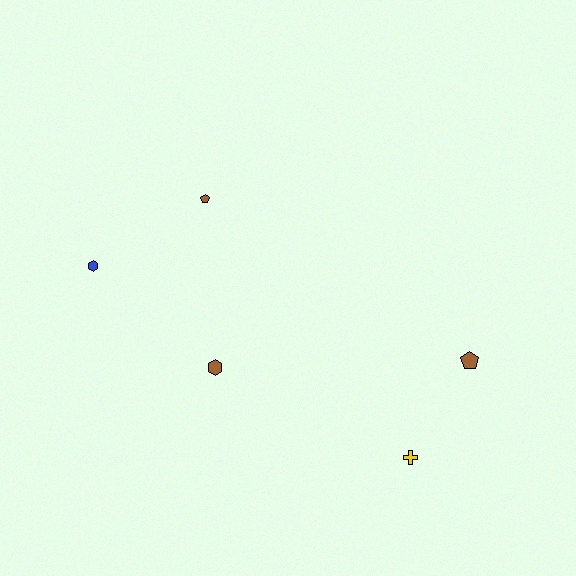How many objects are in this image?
There are 5 objects.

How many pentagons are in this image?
There are 2 pentagons.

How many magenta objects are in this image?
There are no magenta objects.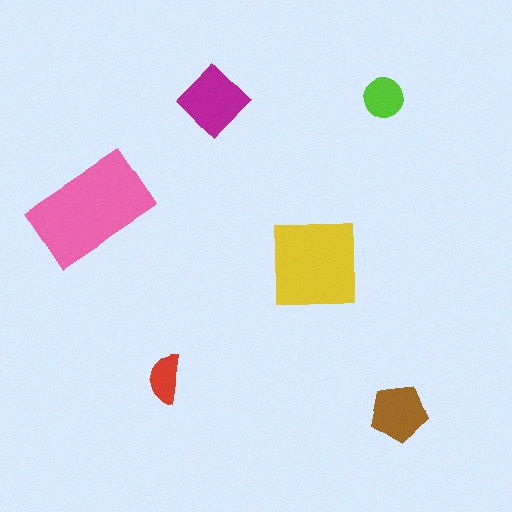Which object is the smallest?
The red semicircle.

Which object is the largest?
The pink rectangle.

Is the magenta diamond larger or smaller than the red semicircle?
Larger.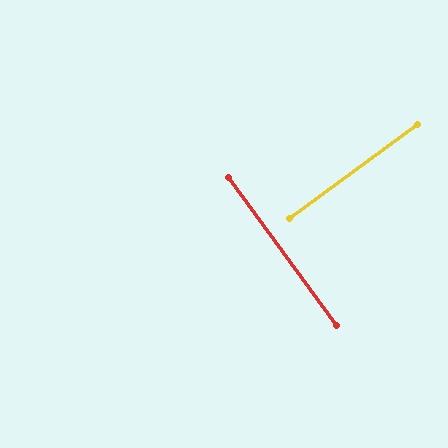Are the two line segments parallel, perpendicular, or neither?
Perpendicular — they meet at approximately 90°.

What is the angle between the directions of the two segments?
Approximately 90 degrees.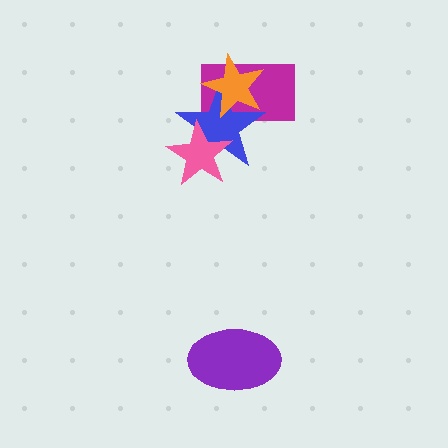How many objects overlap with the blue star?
3 objects overlap with the blue star.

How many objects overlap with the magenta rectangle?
2 objects overlap with the magenta rectangle.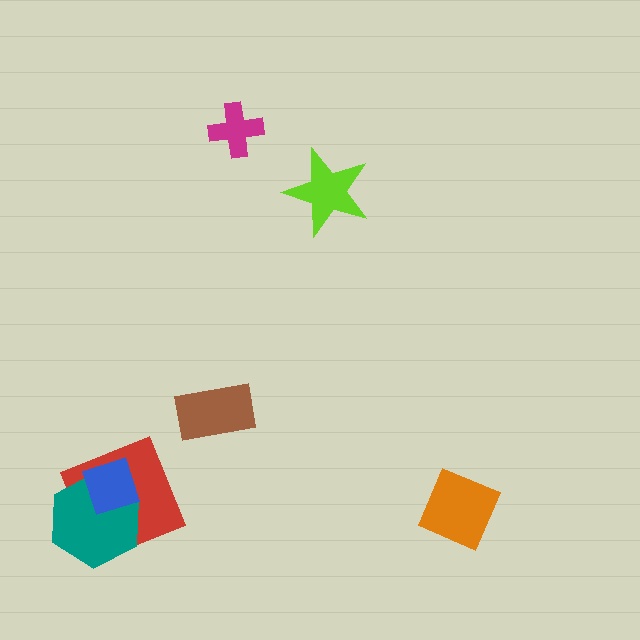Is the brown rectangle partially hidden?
No, no other shape covers it.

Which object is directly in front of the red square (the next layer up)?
The teal hexagon is directly in front of the red square.